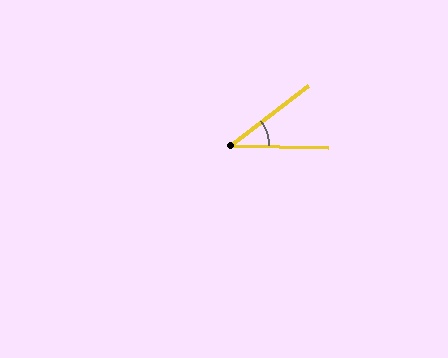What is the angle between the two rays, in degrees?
Approximately 38 degrees.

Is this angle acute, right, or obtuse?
It is acute.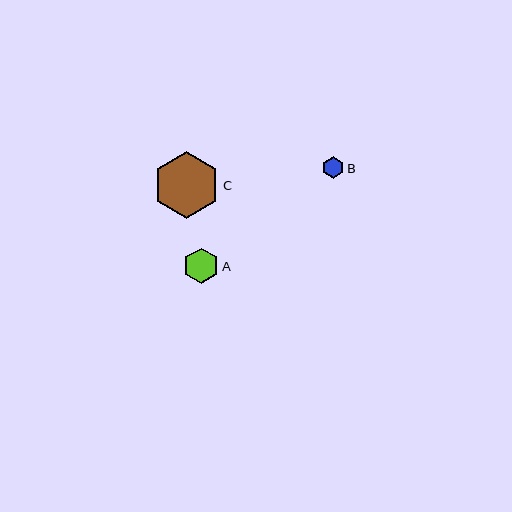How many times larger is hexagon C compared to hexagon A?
Hexagon C is approximately 1.9 times the size of hexagon A.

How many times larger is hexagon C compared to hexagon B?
Hexagon C is approximately 3.1 times the size of hexagon B.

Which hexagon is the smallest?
Hexagon B is the smallest with a size of approximately 22 pixels.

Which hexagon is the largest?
Hexagon C is the largest with a size of approximately 67 pixels.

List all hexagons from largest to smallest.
From largest to smallest: C, A, B.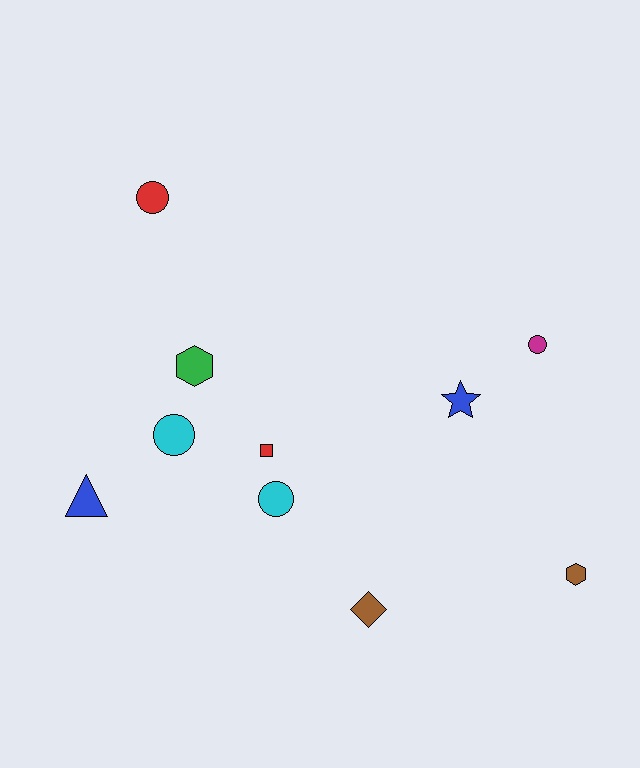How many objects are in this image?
There are 10 objects.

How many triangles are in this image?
There is 1 triangle.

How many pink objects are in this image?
There are no pink objects.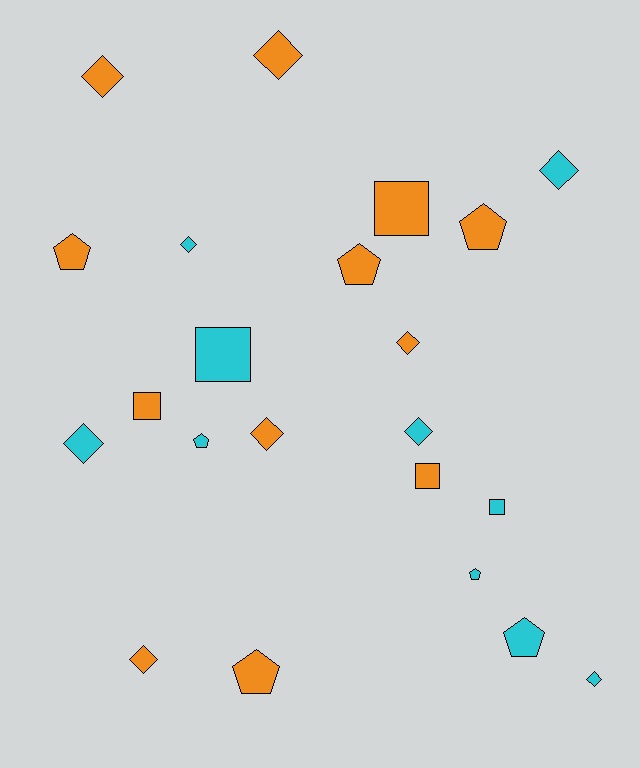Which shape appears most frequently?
Diamond, with 10 objects.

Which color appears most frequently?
Orange, with 12 objects.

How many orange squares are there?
There are 3 orange squares.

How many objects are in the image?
There are 22 objects.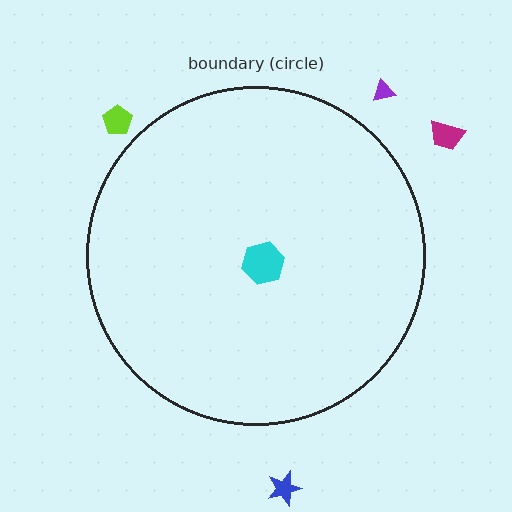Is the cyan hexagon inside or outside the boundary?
Inside.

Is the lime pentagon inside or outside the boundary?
Outside.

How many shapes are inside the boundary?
1 inside, 4 outside.